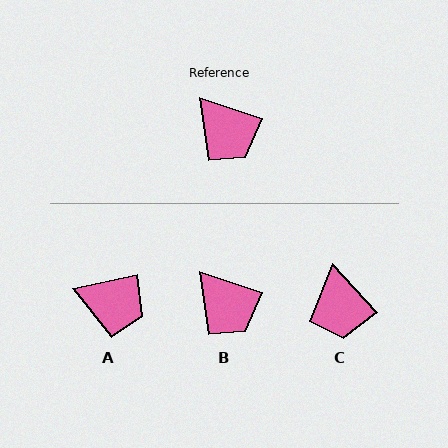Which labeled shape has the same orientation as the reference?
B.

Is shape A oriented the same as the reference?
No, it is off by about 30 degrees.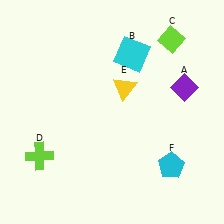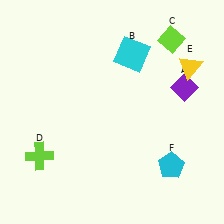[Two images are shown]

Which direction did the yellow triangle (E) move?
The yellow triangle (E) moved right.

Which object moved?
The yellow triangle (E) moved right.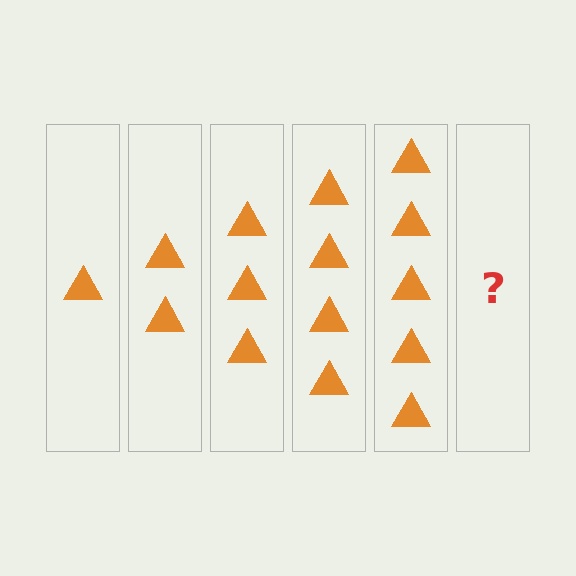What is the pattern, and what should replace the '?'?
The pattern is that each step adds one more triangle. The '?' should be 6 triangles.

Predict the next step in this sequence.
The next step is 6 triangles.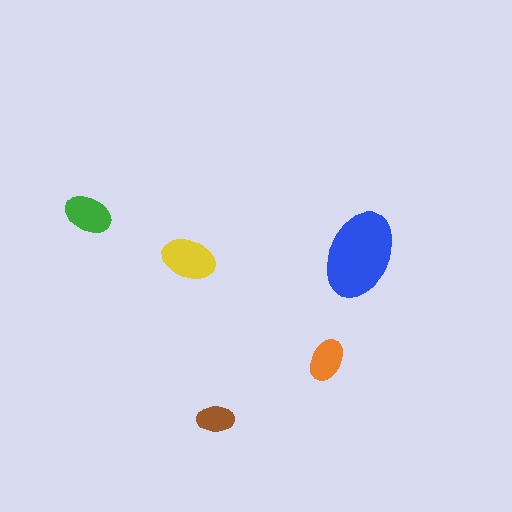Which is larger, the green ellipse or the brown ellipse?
The green one.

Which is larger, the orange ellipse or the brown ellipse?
The orange one.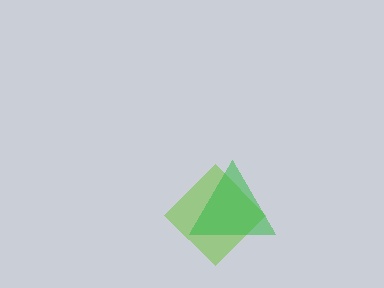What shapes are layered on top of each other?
The layered shapes are: a lime diamond, a green triangle.